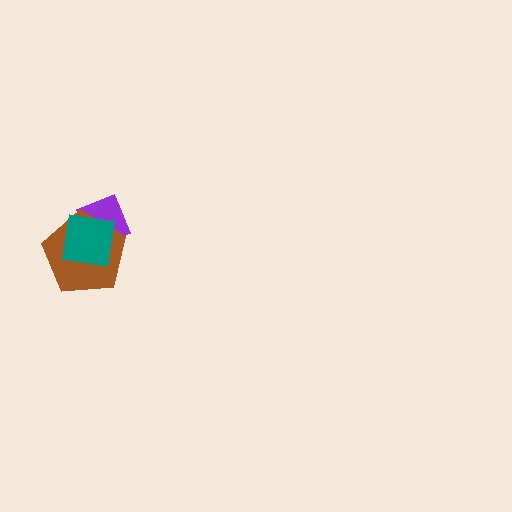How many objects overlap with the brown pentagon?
2 objects overlap with the brown pentagon.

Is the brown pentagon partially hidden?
Yes, it is partially covered by another shape.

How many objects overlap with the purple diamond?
2 objects overlap with the purple diamond.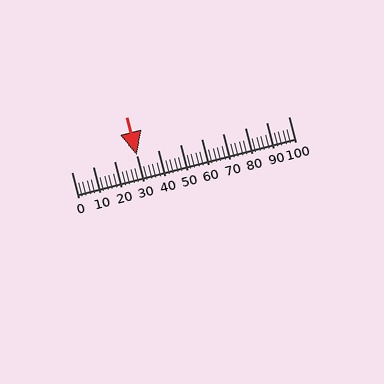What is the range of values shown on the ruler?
The ruler shows values from 0 to 100.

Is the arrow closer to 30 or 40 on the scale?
The arrow is closer to 30.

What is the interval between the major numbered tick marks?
The major tick marks are spaced 10 units apart.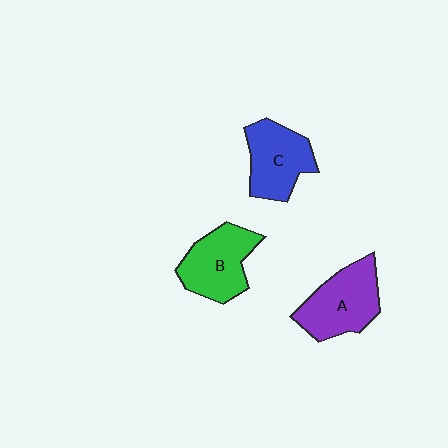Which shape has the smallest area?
Shape C (blue).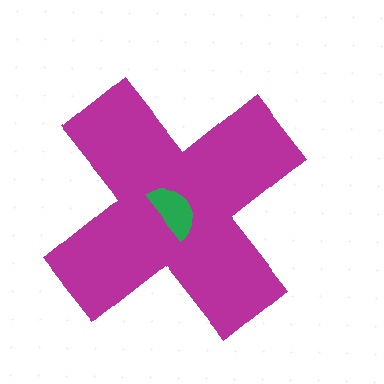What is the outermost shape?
The magenta cross.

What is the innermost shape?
The green semicircle.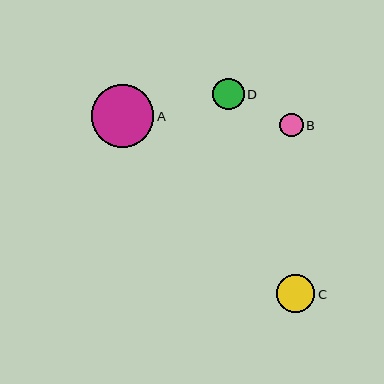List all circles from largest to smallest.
From largest to smallest: A, C, D, B.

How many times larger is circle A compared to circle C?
Circle A is approximately 1.6 times the size of circle C.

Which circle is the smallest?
Circle B is the smallest with a size of approximately 24 pixels.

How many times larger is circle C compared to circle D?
Circle C is approximately 1.2 times the size of circle D.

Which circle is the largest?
Circle A is the largest with a size of approximately 62 pixels.